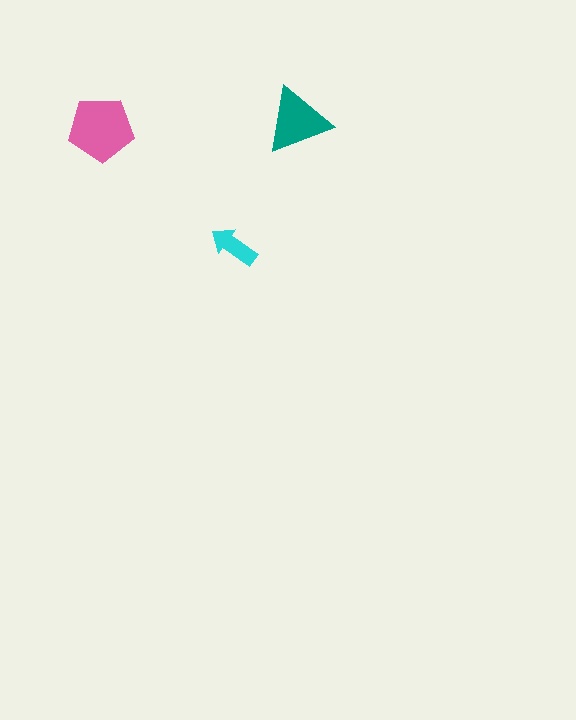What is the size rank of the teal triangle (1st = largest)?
2nd.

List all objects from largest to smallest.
The pink pentagon, the teal triangle, the cyan arrow.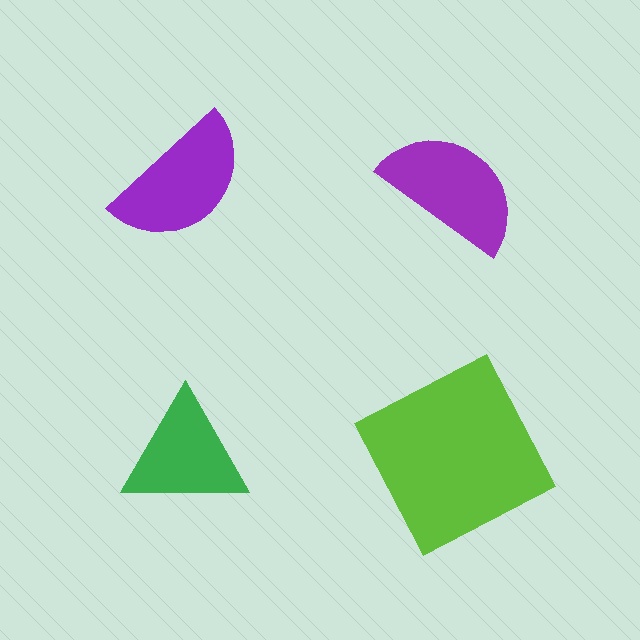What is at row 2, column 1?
A green triangle.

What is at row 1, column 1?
A purple semicircle.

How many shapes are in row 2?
2 shapes.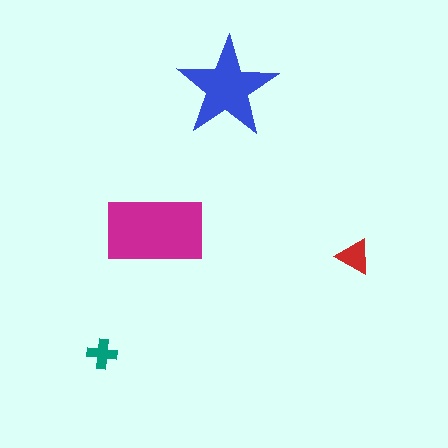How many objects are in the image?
There are 4 objects in the image.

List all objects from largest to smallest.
The magenta rectangle, the blue star, the red triangle, the teal cross.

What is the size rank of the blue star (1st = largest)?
2nd.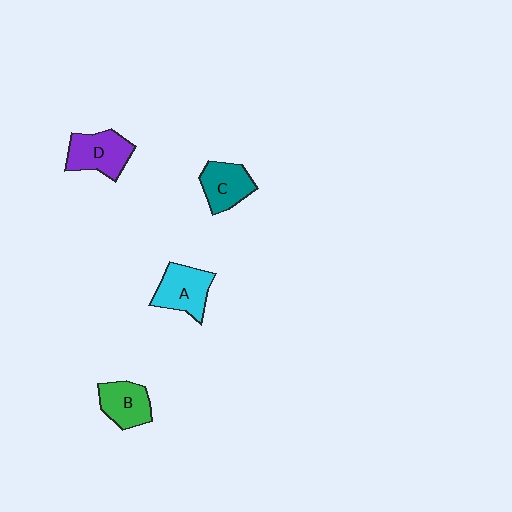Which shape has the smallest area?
Shape B (green).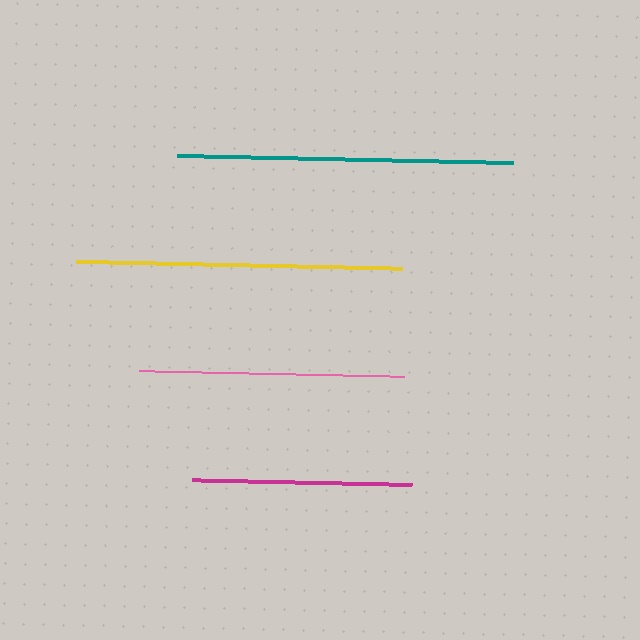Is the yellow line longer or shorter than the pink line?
The yellow line is longer than the pink line.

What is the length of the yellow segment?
The yellow segment is approximately 327 pixels long.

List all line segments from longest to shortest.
From longest to shortest: teal, yellow, pink, magenta.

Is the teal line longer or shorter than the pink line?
The teal line is longer than the pink line.